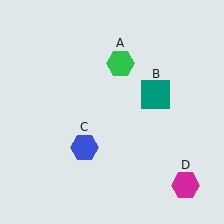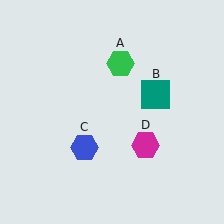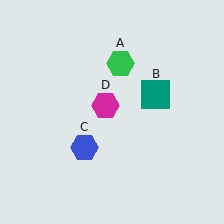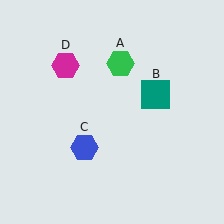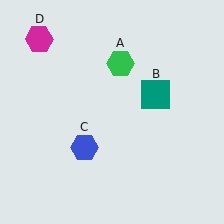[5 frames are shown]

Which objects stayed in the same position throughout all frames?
Green hexagon (object A) and teal square (object B) and blue hexagon (object C) remained stationary.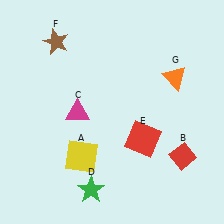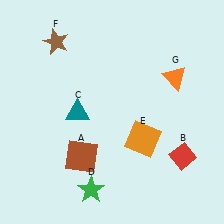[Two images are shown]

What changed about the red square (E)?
In Image 1, E is red. In Image 2, it changed to orange.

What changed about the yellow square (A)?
In Image 1, A is yellow. In Image 2, it changed to brown.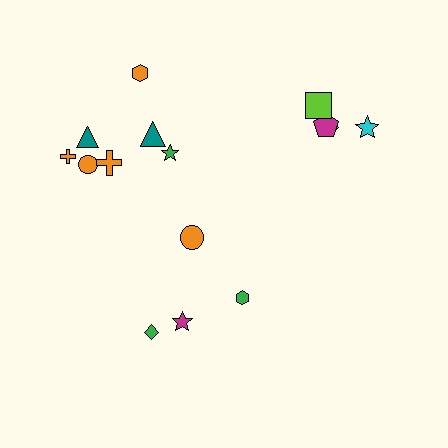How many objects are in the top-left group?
There are 7 objects.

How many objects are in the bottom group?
There are 4 objects.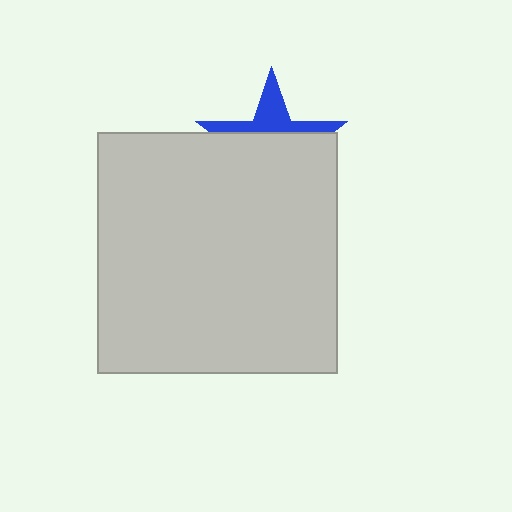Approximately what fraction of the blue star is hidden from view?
Roughly 67% of the blue star is hidden behind the light gray square.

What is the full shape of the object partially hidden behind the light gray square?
The partially hidden object is a blue star.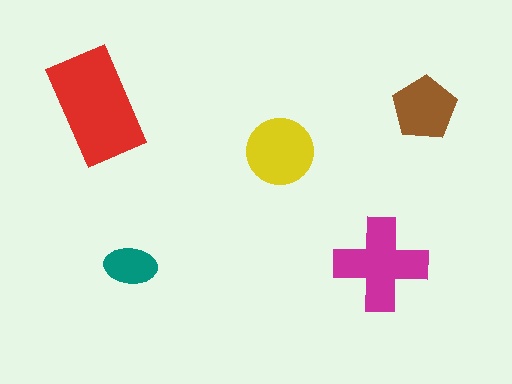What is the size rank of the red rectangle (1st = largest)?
1st.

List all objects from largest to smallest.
The red rectangle, the magenta cross, the yellow circle, the brown pentagon, the teal ellipse.